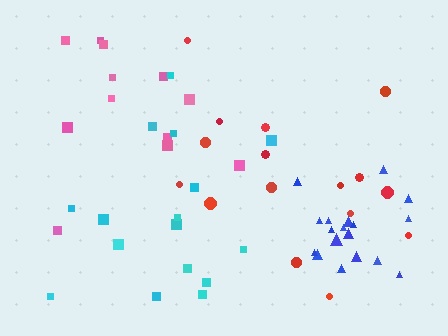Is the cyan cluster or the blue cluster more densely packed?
Blue.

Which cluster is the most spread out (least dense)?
Pink.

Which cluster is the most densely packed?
Blue.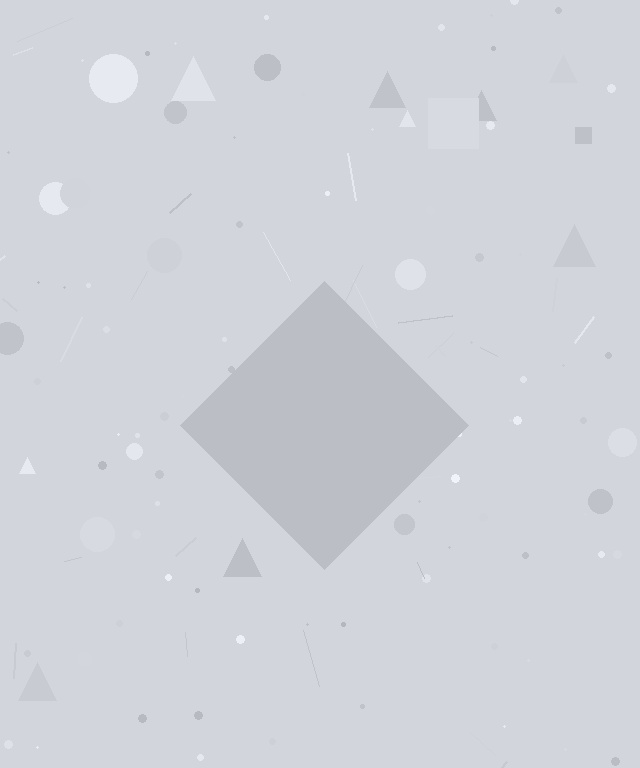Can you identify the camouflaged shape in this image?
The camouflaged shape is a diamond.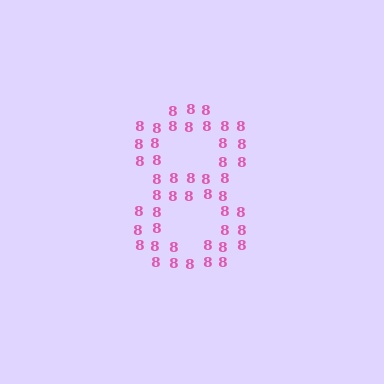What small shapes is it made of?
It is made of small digit 8's.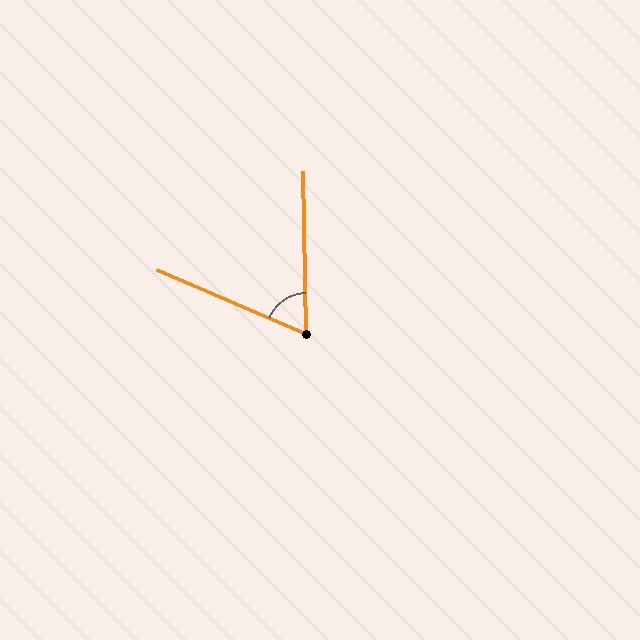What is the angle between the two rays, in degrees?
Approximately 66 degrees.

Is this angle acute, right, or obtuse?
It is acute.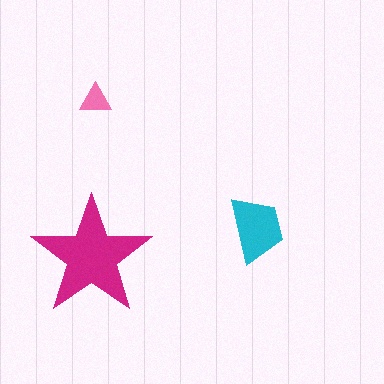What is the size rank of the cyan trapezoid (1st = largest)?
2nd.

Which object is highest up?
The pink triangle is topmost.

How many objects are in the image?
There are 3 objects in the image.